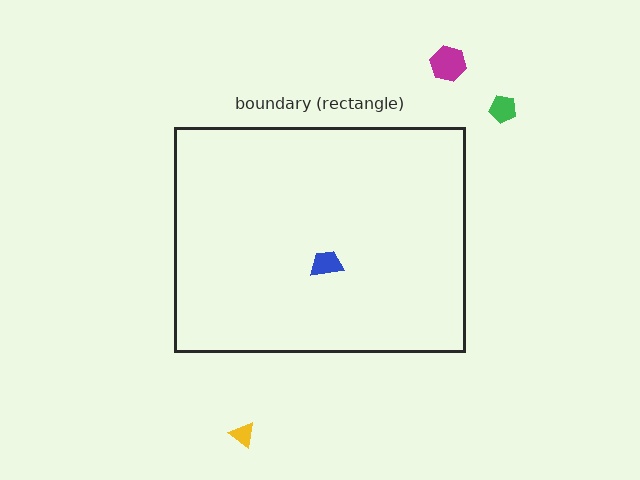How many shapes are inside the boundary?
1 inside, 3 outside.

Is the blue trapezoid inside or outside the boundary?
Inside.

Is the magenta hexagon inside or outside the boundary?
Outside.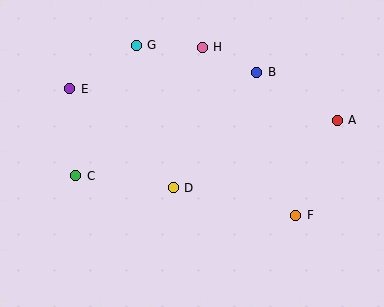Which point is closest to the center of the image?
Point D at (173, 188) is closest to the center.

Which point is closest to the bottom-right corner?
Point F is closest to the bottom-right corner.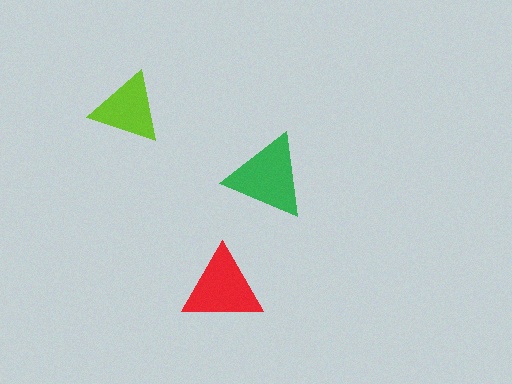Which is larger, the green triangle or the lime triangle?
The green one.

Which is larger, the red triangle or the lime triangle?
The red one.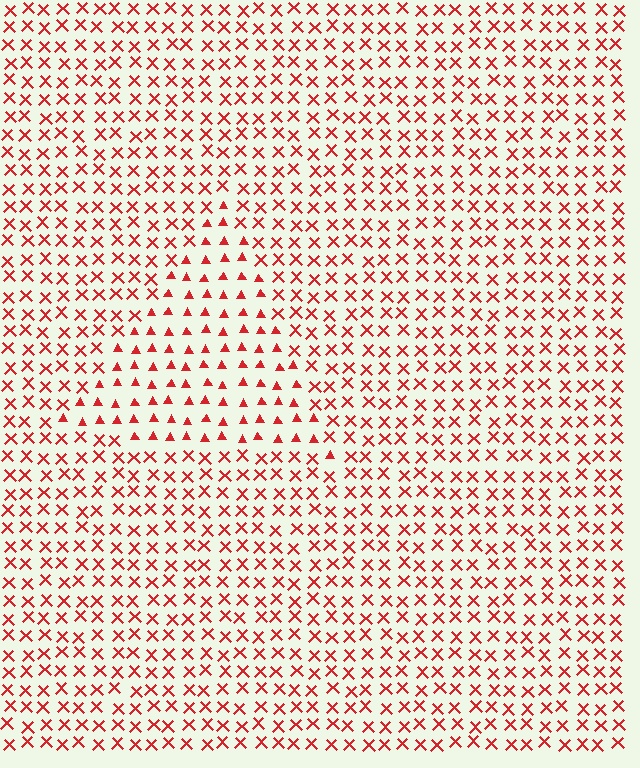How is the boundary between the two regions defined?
The boundary is defined by a change in element shape: triangles inside vs. X marks outside. All elements share the same color and spacing.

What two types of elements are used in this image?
The image uses triangles inside the triangle region and X marks outside it.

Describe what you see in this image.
The image is filled with small red elements arranged in a uniform grid. A triangle-shaped region contains triangles, while the surrounding area contains X marks. The boundary is defined purely by the change in element shape.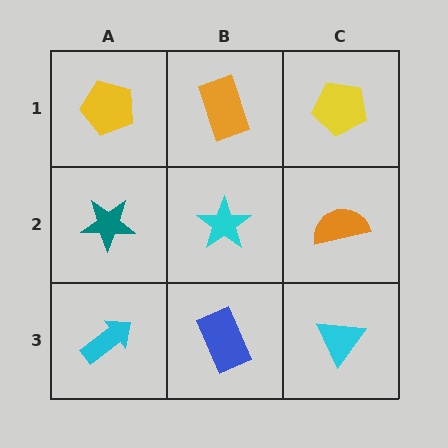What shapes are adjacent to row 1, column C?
An orange semicircle (row 2, column C), an orange rectangle (row 1, column B).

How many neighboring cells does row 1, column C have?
2.